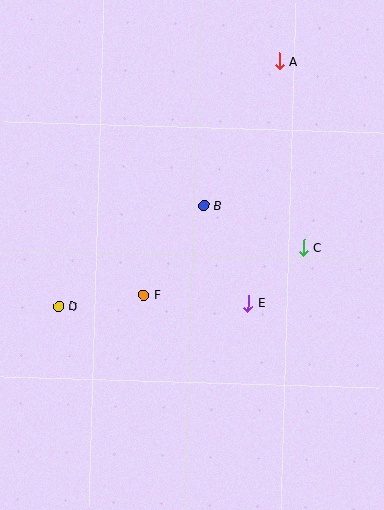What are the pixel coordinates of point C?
Point C is at (303, 248).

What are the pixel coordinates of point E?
Point E is at (248, 303).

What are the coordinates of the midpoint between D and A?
The midpoint between D and A is at (169, 184).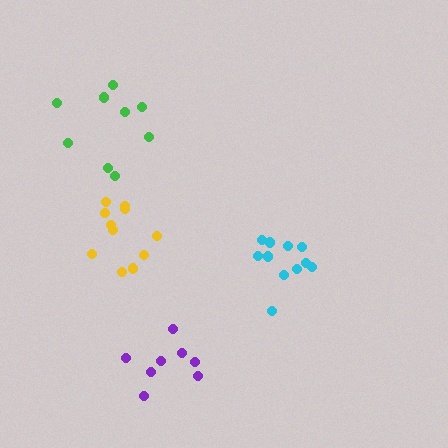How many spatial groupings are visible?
There are 4 spatial groupings.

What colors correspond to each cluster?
The clusters are colored: cyan, purple, green, yellow.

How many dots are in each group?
Group 1: 11 dots, Group 2: 8 dots, Group 3: 9 dots, Group 4: 11 dots (39 total).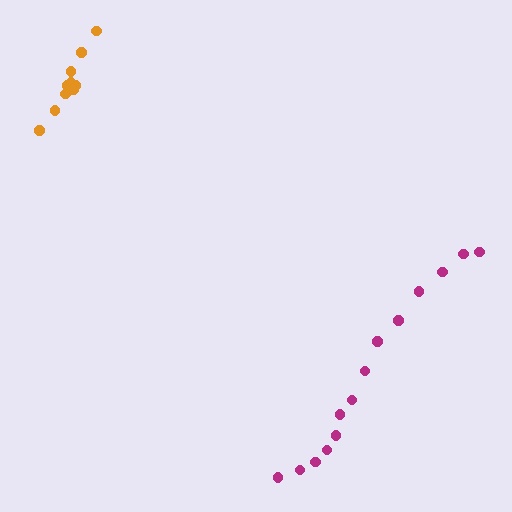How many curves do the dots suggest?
There are 2 distinct paths.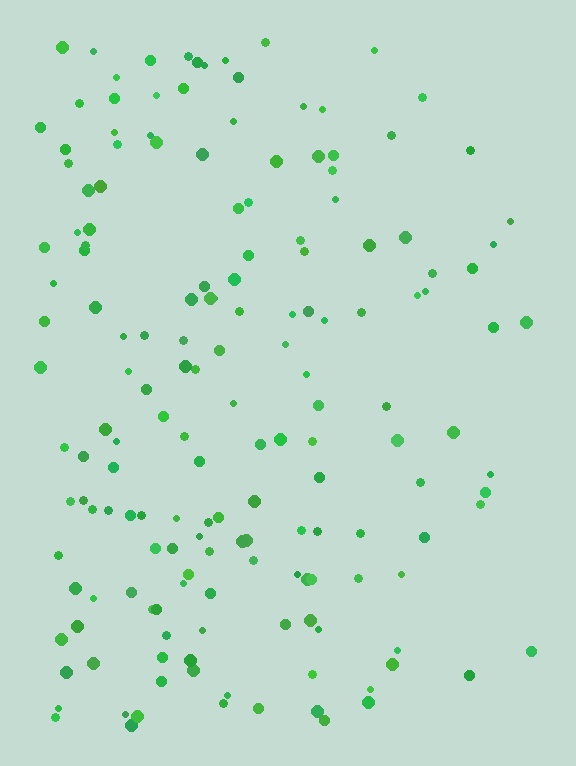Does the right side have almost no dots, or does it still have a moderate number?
Still a moderate number, just noticeably fewer than the left.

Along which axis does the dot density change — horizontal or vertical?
Horizontal.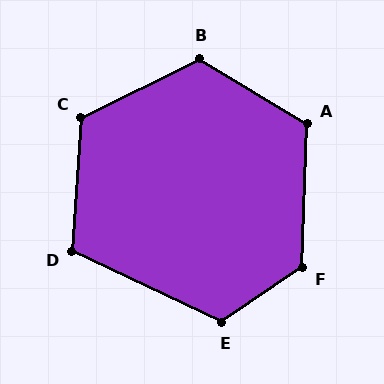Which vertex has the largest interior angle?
F, at approximately 126 degrees.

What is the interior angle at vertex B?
Approximately 122 degrees (obtuse).